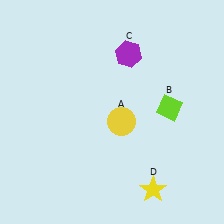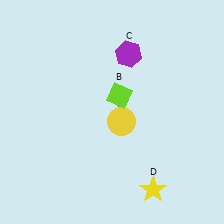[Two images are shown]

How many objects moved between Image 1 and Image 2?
1 object moved between the two images.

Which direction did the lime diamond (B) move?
The lime diamond (B) moved left.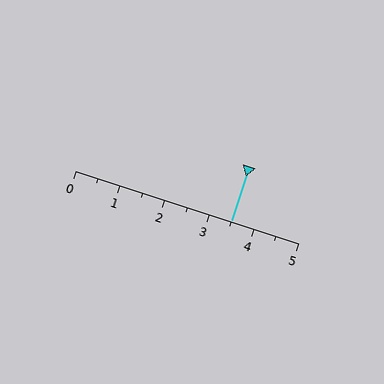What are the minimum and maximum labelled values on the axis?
The axis runs from 0 to 5.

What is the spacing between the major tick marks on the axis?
The major ticks are spaced 1 apart.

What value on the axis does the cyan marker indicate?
The marker indicates approximately 3.5.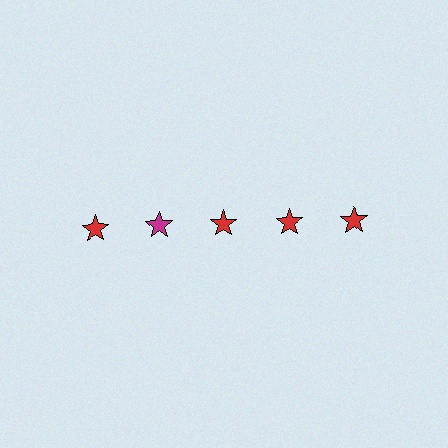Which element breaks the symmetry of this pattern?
The magenta star in the top row, second from left column breaks the symmetry. All other shapes are red stars.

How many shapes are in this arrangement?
There are 5 shapes arranged in a grid pattern.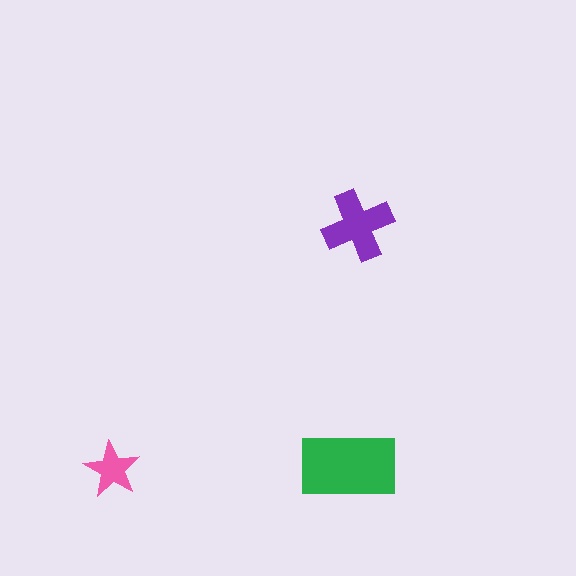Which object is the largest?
The green rectangle.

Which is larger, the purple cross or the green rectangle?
The green rectangle.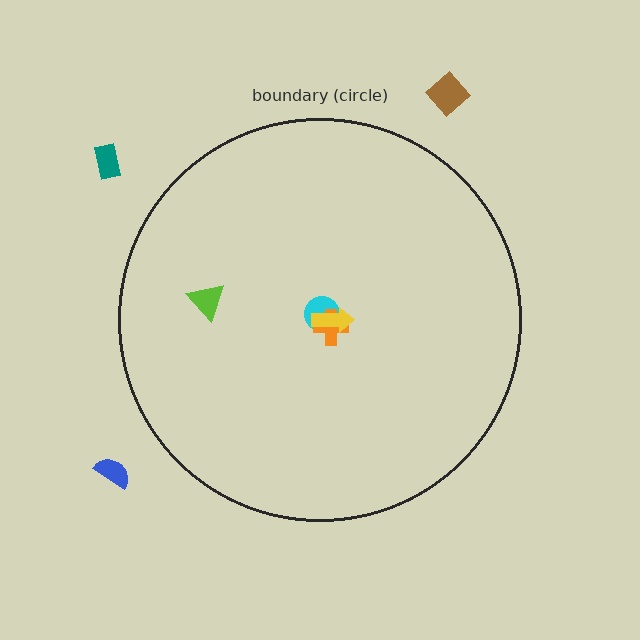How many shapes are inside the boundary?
4 inside, 3 outside.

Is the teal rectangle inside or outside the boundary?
Outside.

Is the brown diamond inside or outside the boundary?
Outside.